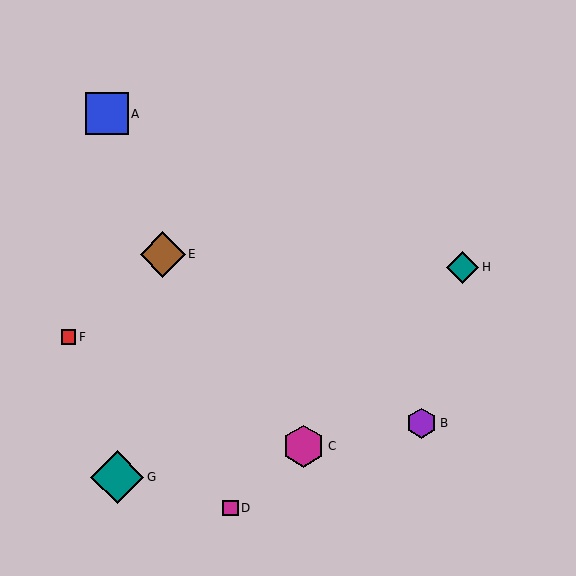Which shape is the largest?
The teal diamond (labeled G) is the largest.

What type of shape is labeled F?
Shape F is a red square.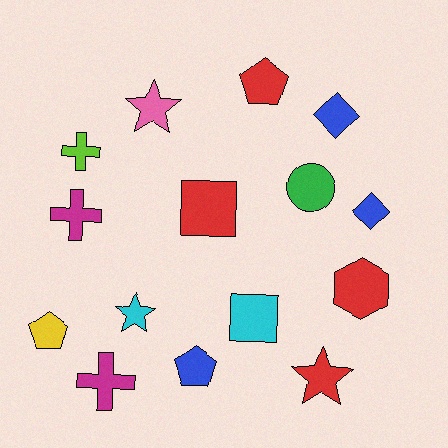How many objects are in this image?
There are 15 objects.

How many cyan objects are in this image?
There are 2 cyan objects.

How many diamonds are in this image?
There are 2 diamonds.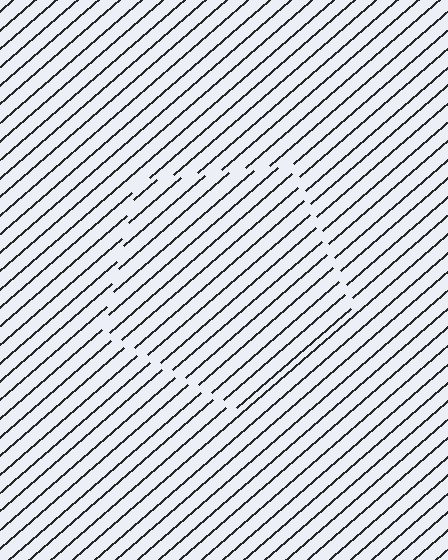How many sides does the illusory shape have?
5 sides — the line-ends trace a pentagon.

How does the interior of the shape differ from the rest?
The interior of the shape contains the same grating, shifted by half a period — the contour is defined by the phase discontinuity where line-ends from the inner and outer gratings abut.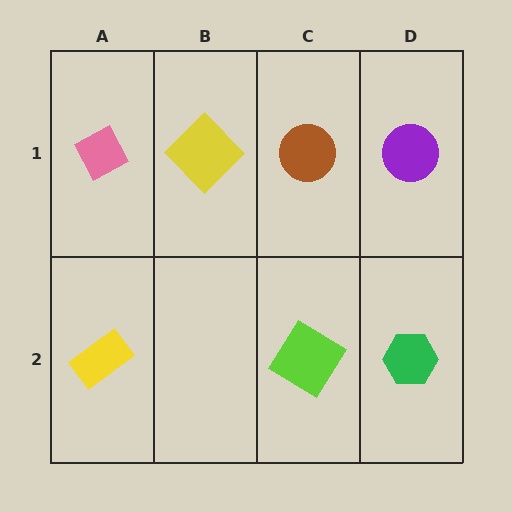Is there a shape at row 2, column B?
No, that cell is empty.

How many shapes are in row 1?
4 shapes.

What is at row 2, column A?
A yellow rectangle.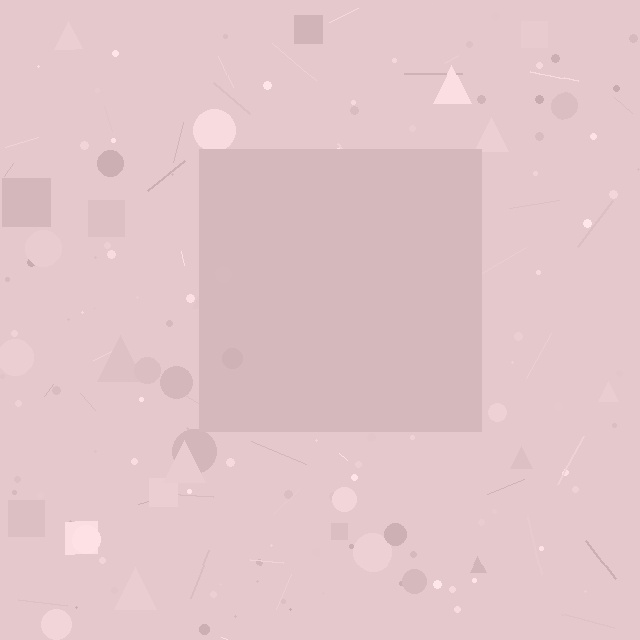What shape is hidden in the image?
A square is hidden in the image.